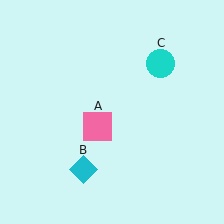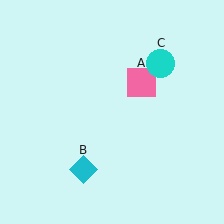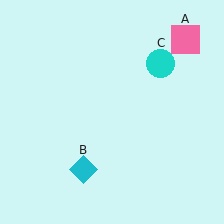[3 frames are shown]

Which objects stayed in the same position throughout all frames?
Cyan diamond (object B) and cyan circle (object C) remained stationary.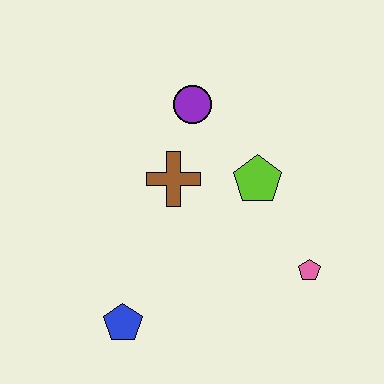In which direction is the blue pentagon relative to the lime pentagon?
The blue pentagon is below the lime pentagon.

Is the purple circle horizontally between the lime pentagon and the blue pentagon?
Yes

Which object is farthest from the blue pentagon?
The purple circle is farthest from the blue pentagon.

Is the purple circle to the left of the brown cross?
No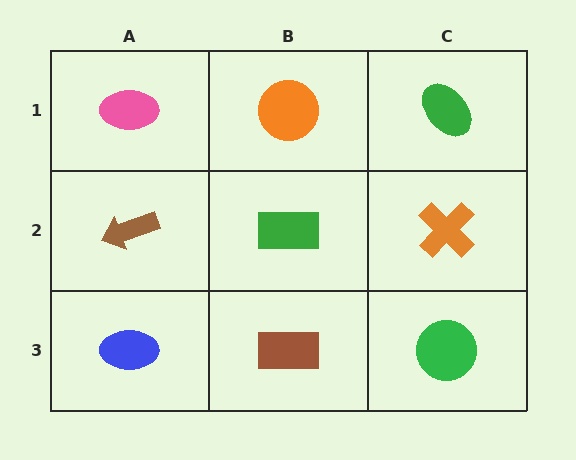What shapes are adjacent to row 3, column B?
A green rectangle (row 2, column B), a blue ellipse (row 3, column A), a green circle (row 3, column C).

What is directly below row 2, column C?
A green circle.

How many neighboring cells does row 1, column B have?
3.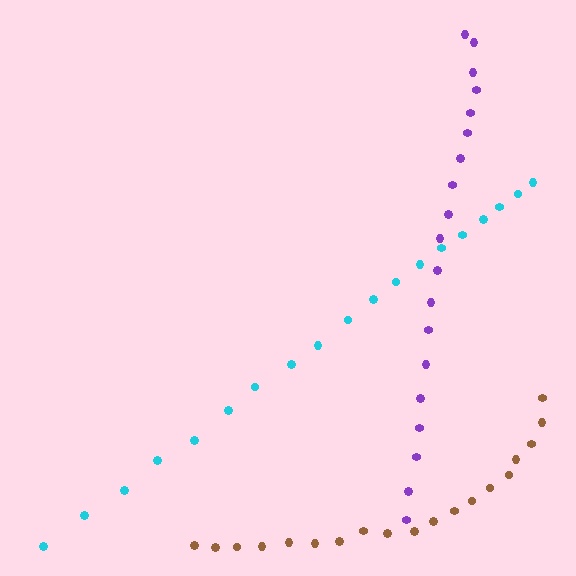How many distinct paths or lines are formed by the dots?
There are 3 distinct paths.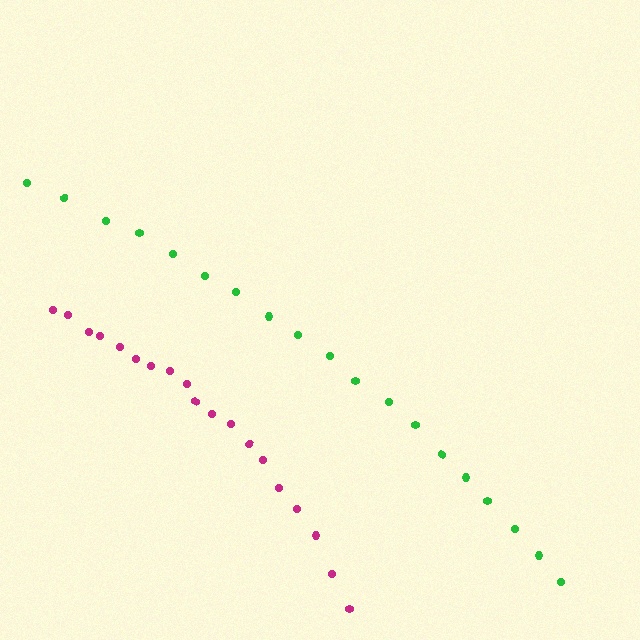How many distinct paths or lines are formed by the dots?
There are 2 distinct paths.